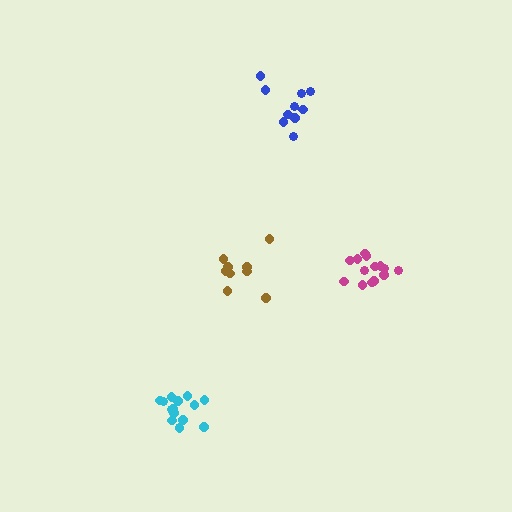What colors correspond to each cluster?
The clusters are colored: magenta, cyan, blue, brown.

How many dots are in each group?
Group 1: 14 dots, Group 2: 15 dots, Group 3: 11 dots, Group 4: 9 dots (49 total).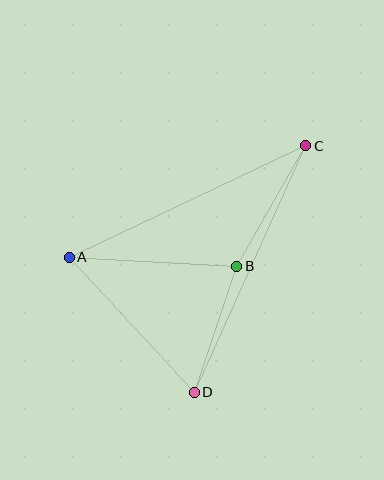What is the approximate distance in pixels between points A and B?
The distance between A and B is approximately 168 pixels.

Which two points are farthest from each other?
Points C and D are farthest from each other.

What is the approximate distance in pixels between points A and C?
The distance between A and C is approximately 261 pixels.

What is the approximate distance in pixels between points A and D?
The distance between A and D is approximately 184 pixels.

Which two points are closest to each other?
Points B and D are closest to each other.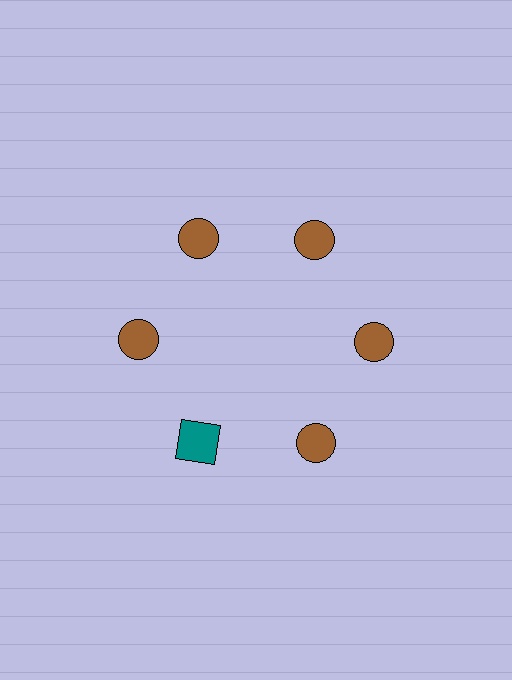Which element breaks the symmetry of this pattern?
The teal square at roughly the 7 o'clock position breaks the symmetry. All other shapes are brown circles.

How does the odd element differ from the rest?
It differs in both color (teal instead of brown) and shape (square instead of circle).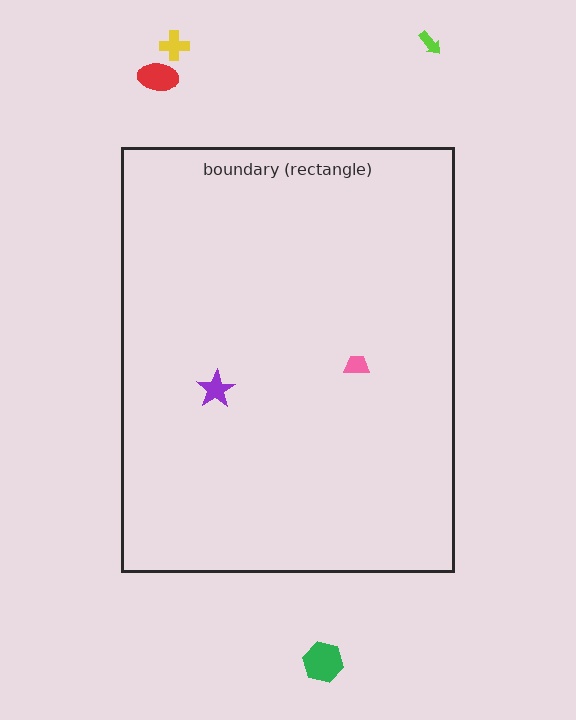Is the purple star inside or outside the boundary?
Inside.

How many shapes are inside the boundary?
2 inside, 4 outside.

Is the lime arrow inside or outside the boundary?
Outside.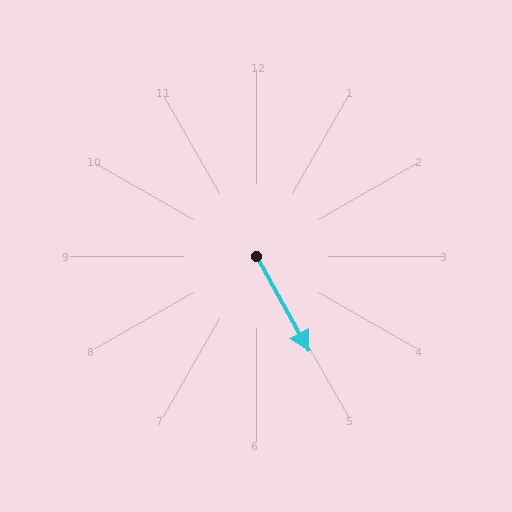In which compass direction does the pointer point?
Southeast.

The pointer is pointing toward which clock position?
Roughly 5 o'clock.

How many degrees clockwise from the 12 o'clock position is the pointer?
Approximately 151 degrees.